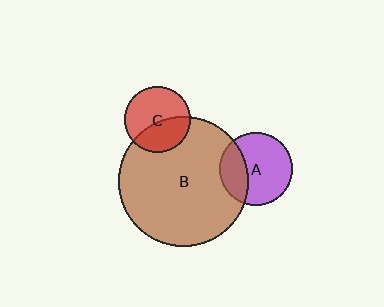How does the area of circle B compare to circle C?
Approximately 3.8 times.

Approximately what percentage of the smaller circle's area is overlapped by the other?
Approximately 40%.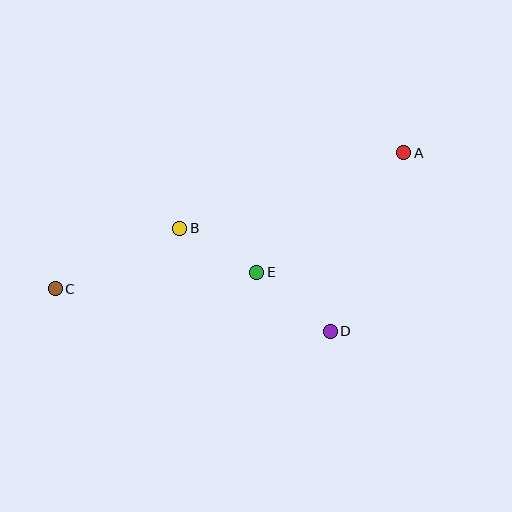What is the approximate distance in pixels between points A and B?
The distance between A and B is approximately 236 pixels.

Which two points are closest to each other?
Points B and E are closest to each other.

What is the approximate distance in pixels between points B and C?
The distance between B and C is approximately 139 pixels.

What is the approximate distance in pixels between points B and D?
The distance between B and D is approximately 182 pixels.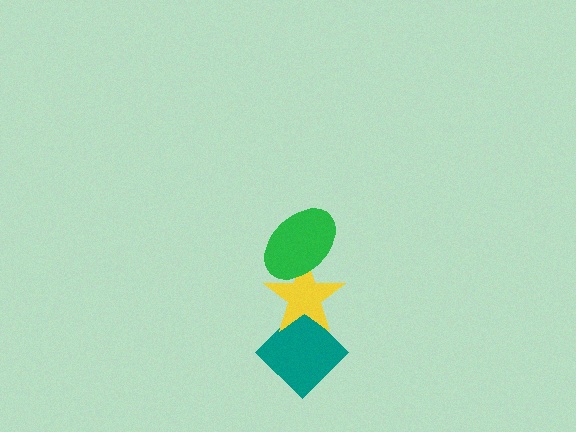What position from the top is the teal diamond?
The teal diamond is 3rd from the top.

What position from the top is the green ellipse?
The green ellipse is 1st from the top.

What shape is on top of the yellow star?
The green ellipse is on top of the yellow star.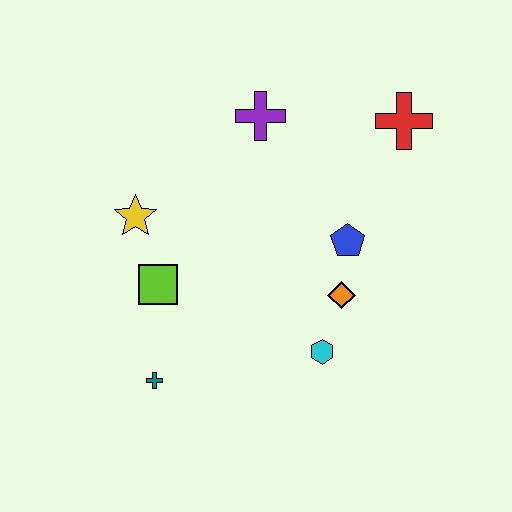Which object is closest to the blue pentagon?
The orange diamond is closest to the blue pentagon.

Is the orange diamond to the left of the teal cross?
No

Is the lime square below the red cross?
Yes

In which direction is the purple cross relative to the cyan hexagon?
The purple cross is above the cyan hexagon.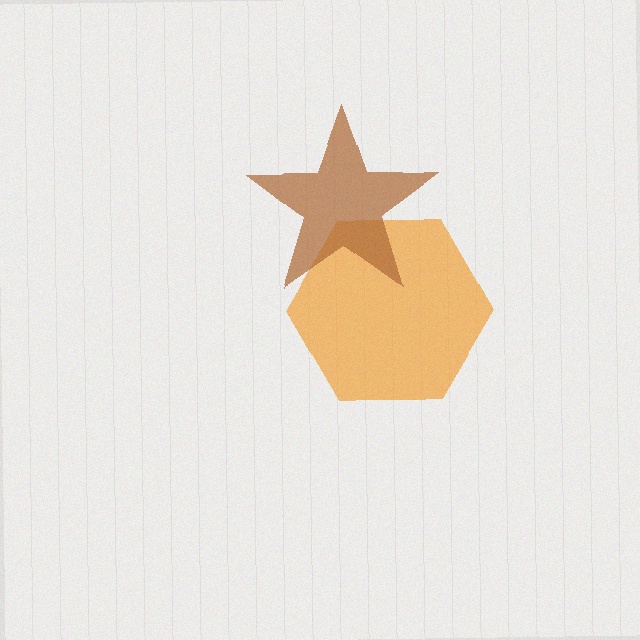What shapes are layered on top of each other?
The layered shapes are: an orange hexagon, a brown star.